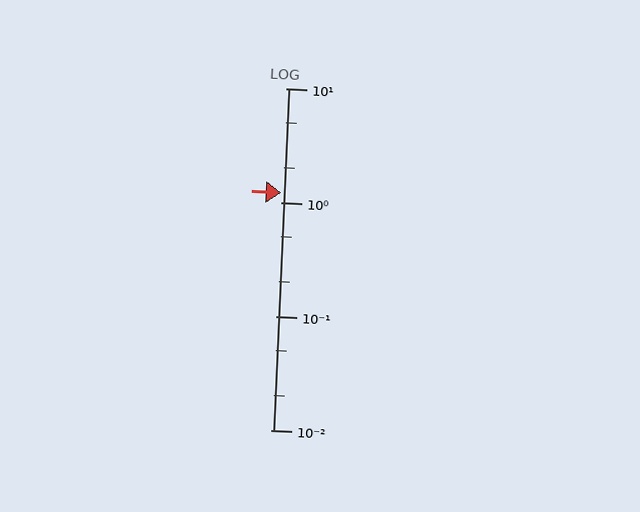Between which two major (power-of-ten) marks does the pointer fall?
The pointer is between 1 and 10.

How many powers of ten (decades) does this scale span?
The scale spans 3 decades, from 0.01 to 10.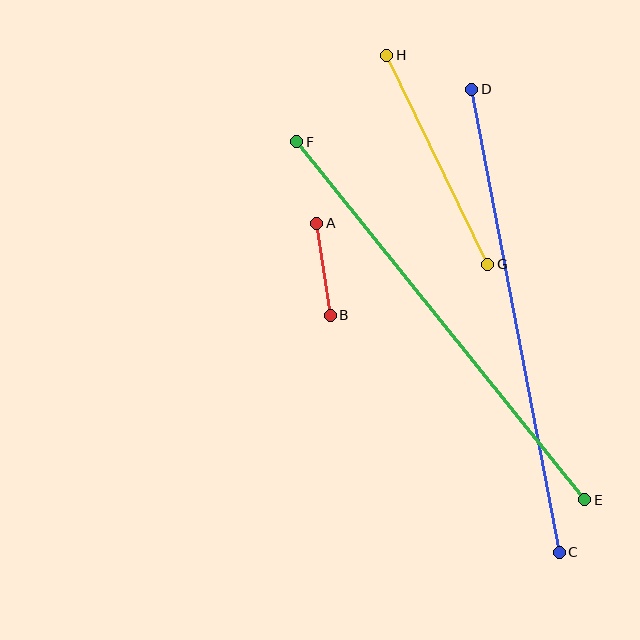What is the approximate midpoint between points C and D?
The midpoint is at approximately (515, 321) pixels.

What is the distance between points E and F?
The distance is approximately 460 pixels.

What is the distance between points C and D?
The distance is approximately 471 pixels.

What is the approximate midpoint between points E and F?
The midpoint is at approximately (441, 321) pixels.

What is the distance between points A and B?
The distance is approximately 93 pixels.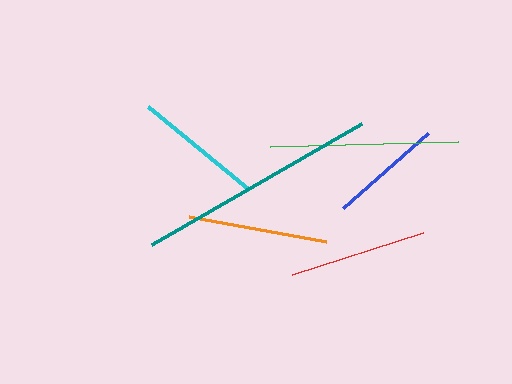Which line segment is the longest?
The teal line is the longest at approximately 243 pixels.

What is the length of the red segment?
The red segment is approximately 138 pixels long.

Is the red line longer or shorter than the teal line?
The teal line is longer than the red line.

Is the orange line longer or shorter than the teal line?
The teal line is longer than the orange line.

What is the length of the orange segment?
The orange segment is approximately 139 pixels long.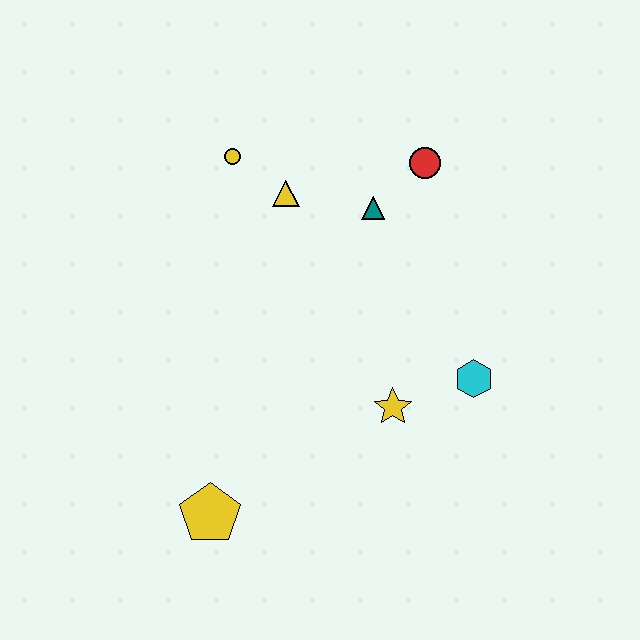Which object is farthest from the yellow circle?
The yellow pentagon is farthest from the yellow circle.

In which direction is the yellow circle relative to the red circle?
The yellow circle is to the left of the red circle.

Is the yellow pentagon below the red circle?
Yes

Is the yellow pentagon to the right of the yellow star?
No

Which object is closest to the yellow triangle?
The yellow circle is closest to the yellow triangle.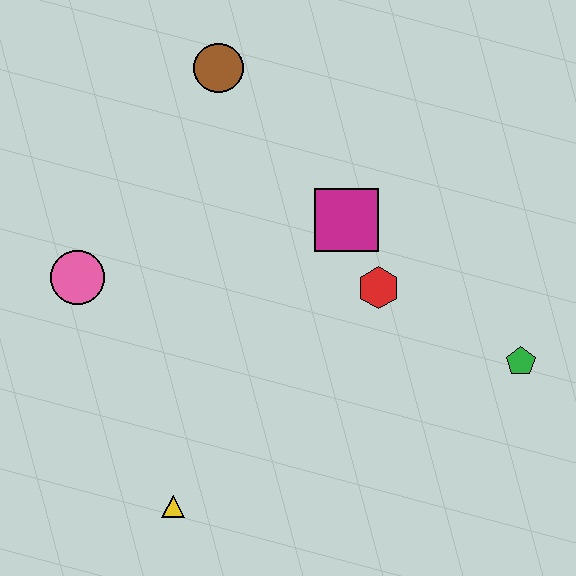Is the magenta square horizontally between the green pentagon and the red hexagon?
No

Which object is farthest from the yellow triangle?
The brown circle is farthest from the yellow triangle.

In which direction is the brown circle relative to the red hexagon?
The brown circle is above the red hexagon.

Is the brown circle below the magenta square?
No